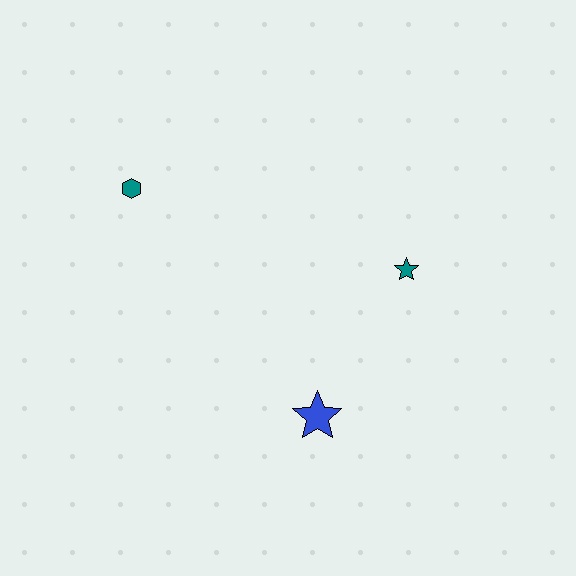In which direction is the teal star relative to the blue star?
The teal star is above the blue star.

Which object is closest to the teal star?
The blue star is closest to the teal star.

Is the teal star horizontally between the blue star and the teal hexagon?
No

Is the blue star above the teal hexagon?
No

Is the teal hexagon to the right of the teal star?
No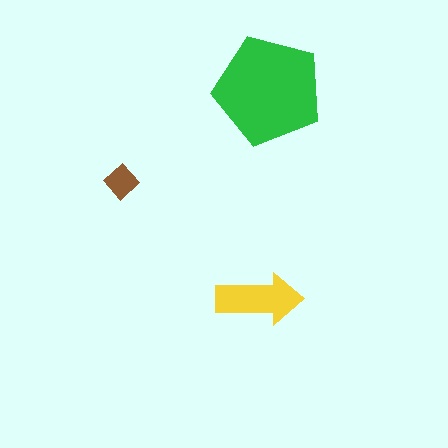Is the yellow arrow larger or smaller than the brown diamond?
Larger.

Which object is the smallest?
The brown diamond.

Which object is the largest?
The green pentagon.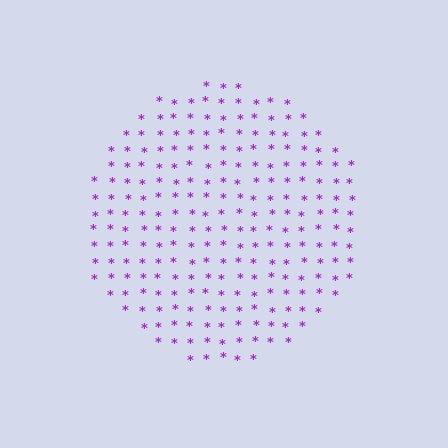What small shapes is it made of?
It is made of small asterisks.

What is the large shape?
The large shape is a circle.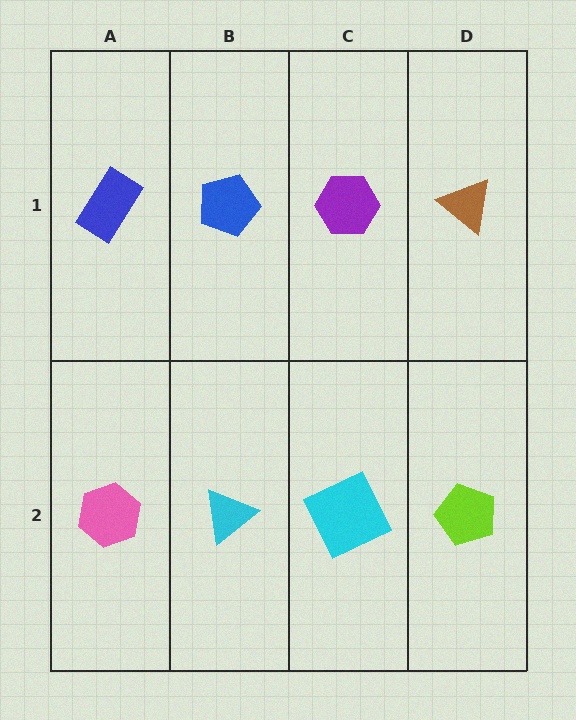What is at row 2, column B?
A cyan triangle.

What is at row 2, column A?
A pink hexagon.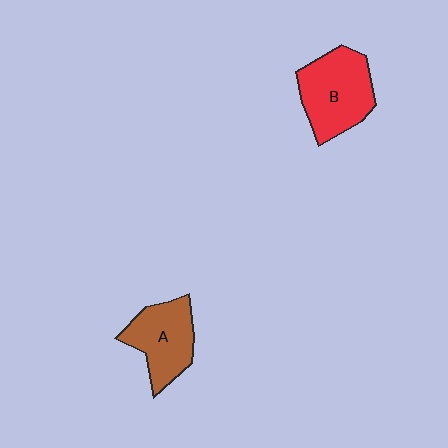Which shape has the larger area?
Shape B (red).